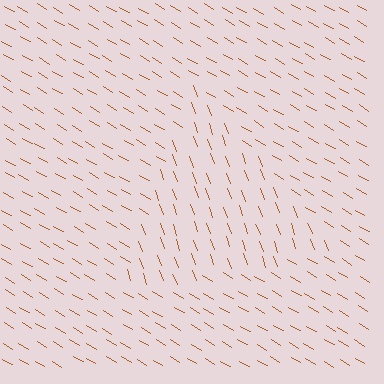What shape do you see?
I see a triangle.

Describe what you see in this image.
The image is filled with small brown line segments. A triangle region in the image has lines oriented differently from the surrounding lines, creating a visible texture boundary.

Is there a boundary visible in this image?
Yes, there is a texture boundary formed by a change in line orientation.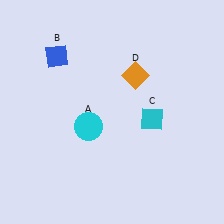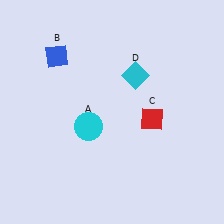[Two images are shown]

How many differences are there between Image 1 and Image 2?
There are 2 differences between the two images.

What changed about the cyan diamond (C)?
In Image 1, C is cyan. In Image 2, it changed to red.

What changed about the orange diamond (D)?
In Image 1, D is orange. In Image 2, it changed to cyan.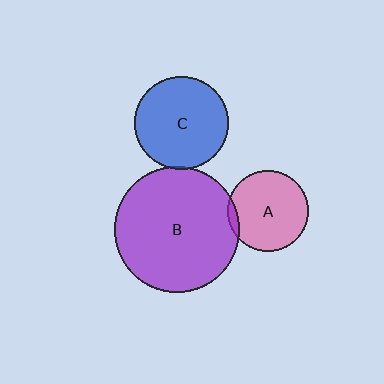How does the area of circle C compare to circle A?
Approximately 1.4 times.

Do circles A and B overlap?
Yes.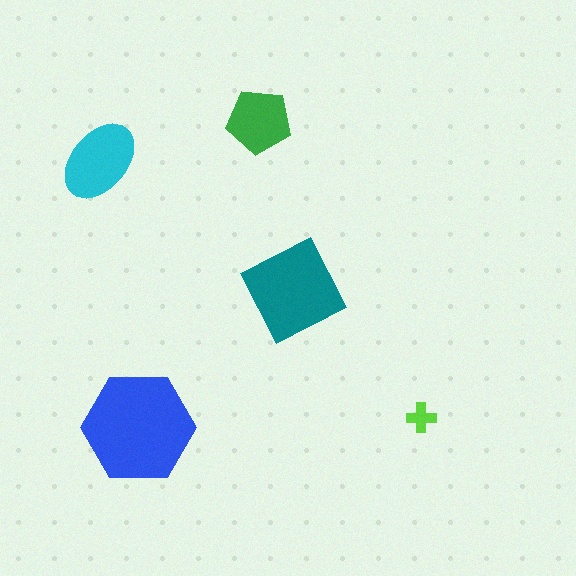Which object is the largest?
The blue hexagon.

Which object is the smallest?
The lime cross.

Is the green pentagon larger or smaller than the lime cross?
Larger.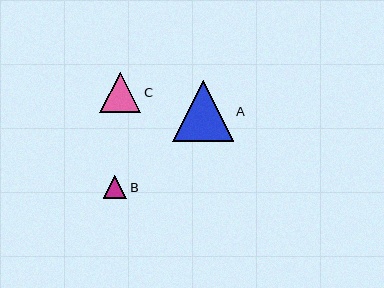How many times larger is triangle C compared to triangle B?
Triangle C is approximately 1.8 times the size of triangle B.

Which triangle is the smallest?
Triangle B is the smallest with a size of approximately 23 pixels.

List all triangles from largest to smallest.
From largest to smallest: A, C, B.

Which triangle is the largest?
Triangle A is the largest with a size of approximately 61 pixels.